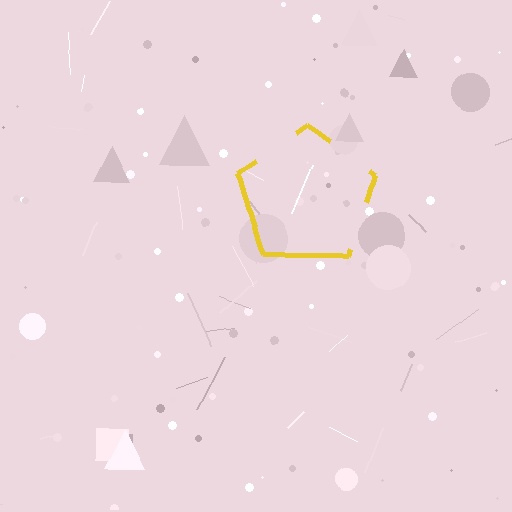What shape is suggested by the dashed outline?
The dashed outline suggests a pentagon.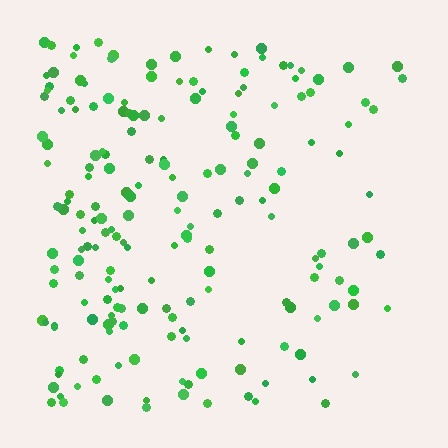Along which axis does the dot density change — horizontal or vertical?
Horizontal.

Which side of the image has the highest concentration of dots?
The left.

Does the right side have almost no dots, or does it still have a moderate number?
Still a moderate number, just noticeably fewer than the left.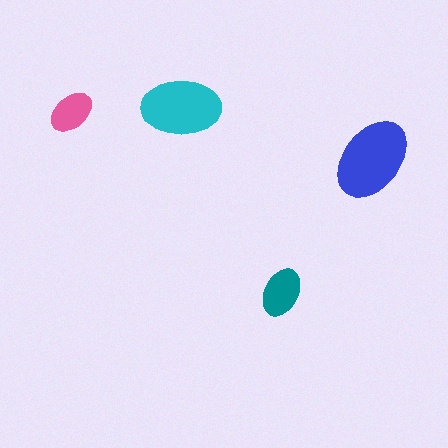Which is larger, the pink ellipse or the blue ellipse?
The blue one.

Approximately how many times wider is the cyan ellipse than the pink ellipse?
About 1.5 times wider.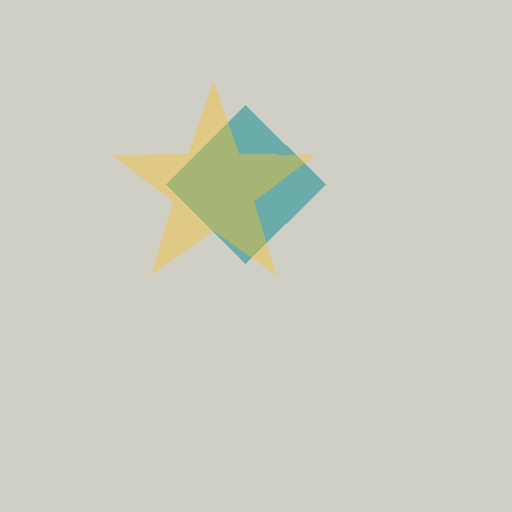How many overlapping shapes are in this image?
There are 2 overlapping shapes in the image.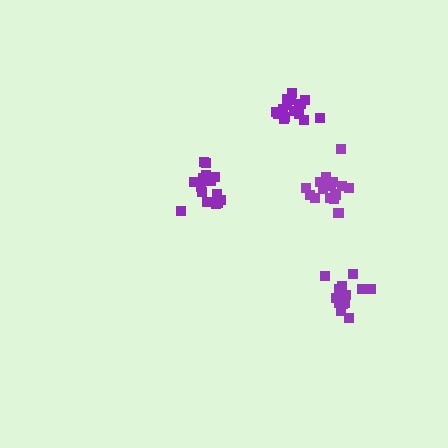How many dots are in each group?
Group 1: 16 dots, Group 2: 14 dots, Group 3: 15 dots, Group 4: 20 dots (65 total).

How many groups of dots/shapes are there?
There are 4 groups.